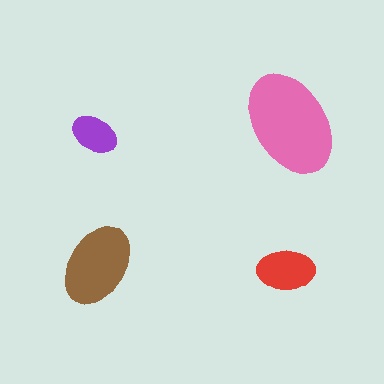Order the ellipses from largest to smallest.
the pink one, the brown one, the red one, the purple one.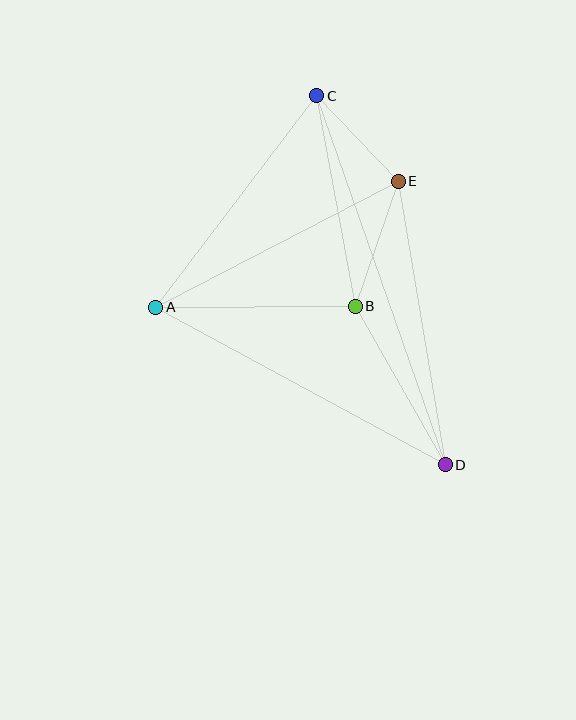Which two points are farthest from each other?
Points C and D are farthest from each other.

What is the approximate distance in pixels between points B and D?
The distance between B and D is approximately 182 pixels.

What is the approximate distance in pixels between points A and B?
The distance between A and B is approximately 200 pixels.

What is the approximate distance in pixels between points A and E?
The distance between A and E is approximately 273 pixels.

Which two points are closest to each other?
Points C and E are closest to each other.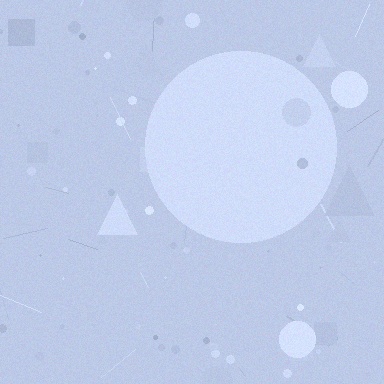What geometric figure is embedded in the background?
A circle is embedded in the background.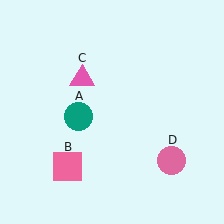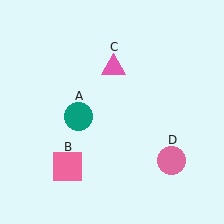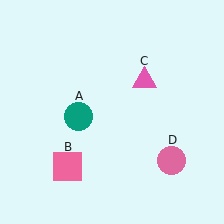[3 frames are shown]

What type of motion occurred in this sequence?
The pink triangle (object C) rotated clockwise around the center of the scene.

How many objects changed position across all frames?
1 object changed position: pink triangle (object C).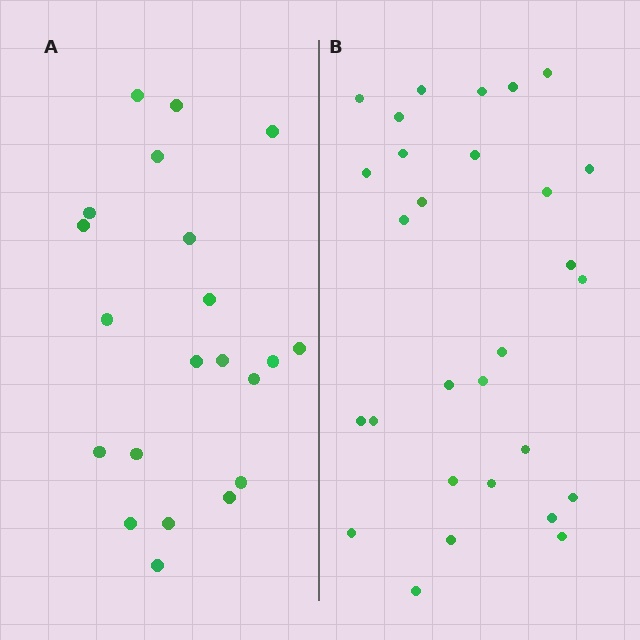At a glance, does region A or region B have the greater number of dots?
Region B (the right region) has more dots.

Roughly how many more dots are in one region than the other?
Region B has roughly 8 or so more dots than region A.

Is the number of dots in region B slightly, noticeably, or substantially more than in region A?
Region B has noticeably more, but not dramatically so. The ratio is roughly 1.4 to 1.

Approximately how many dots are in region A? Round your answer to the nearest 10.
About 20 dots. (The exact count is 21, which rounds to 20.)